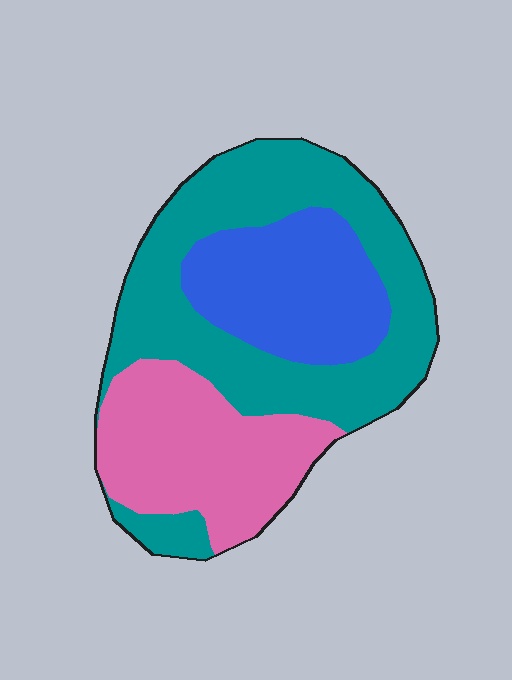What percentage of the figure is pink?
Pink takes up about one quarter (1/4) of the figure.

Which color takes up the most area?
Teal, at roughly 50%.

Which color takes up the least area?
Blue, at roughly 25%.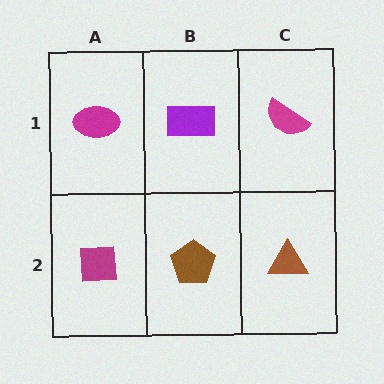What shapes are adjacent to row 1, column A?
A magenta square (row 2, column A), a purple rectangle (row 1, column B).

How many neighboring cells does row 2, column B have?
3.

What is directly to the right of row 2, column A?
A brown pentagon.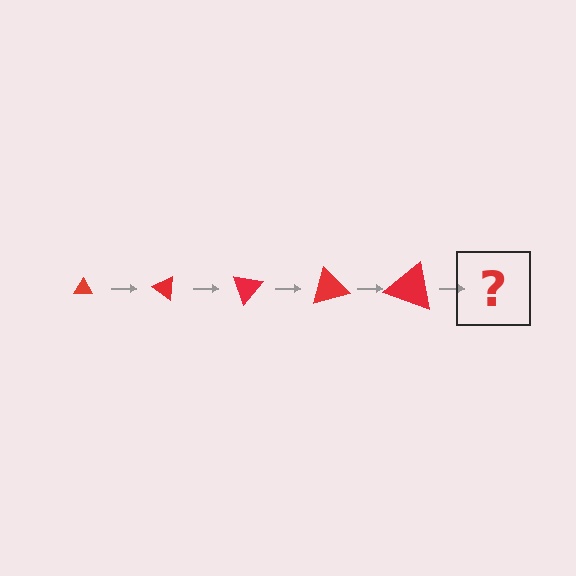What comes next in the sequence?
The next element should be a triangle, larger than the previous one and rotated 175 degrees from the start.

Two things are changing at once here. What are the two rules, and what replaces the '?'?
The two rules are that the triangle grows larger each step and it rotates 35 degrees each step. The '?' should be a triangle, larger than the previous one and rotated 175 degrees from the start.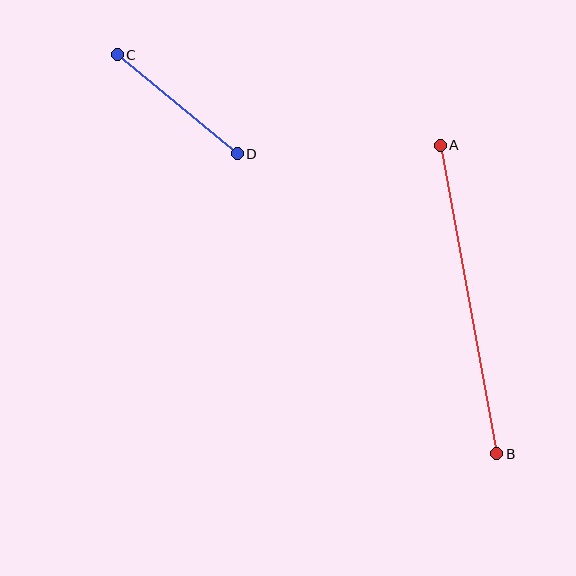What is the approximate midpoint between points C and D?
The midpoint is at approximately (177, 104) pixels.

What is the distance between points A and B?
The distance is approximately 314 pixels.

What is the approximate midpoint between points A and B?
The midpoint is at approximately (468, 299) pixels.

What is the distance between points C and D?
The distance is approximately 156 pixels.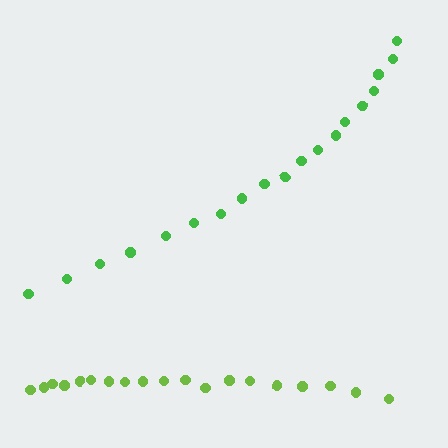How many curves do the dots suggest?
There are 2 distinct paths.